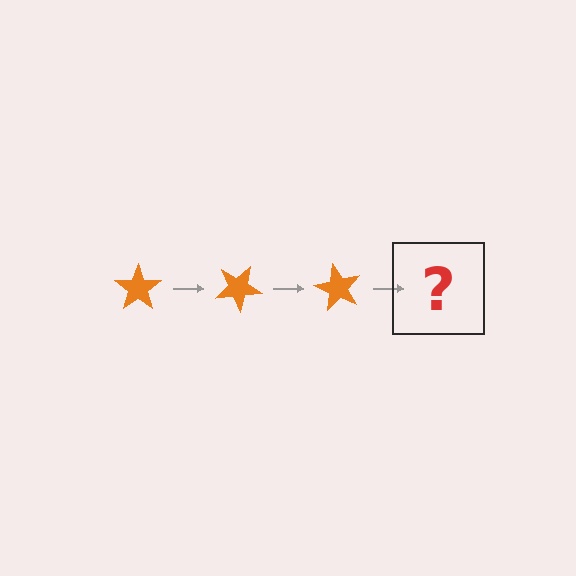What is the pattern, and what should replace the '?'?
The pattern is that the star rotates 30 degrees each step. The '?' should be an orange star rotated 90 degrees.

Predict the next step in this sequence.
The next step is an orange star rotated 90 degrees.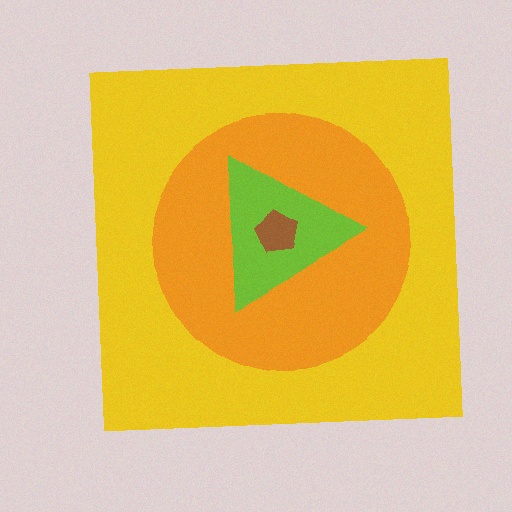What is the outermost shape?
The yellow square.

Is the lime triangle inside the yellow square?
Yes.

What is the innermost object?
The brown pentagon.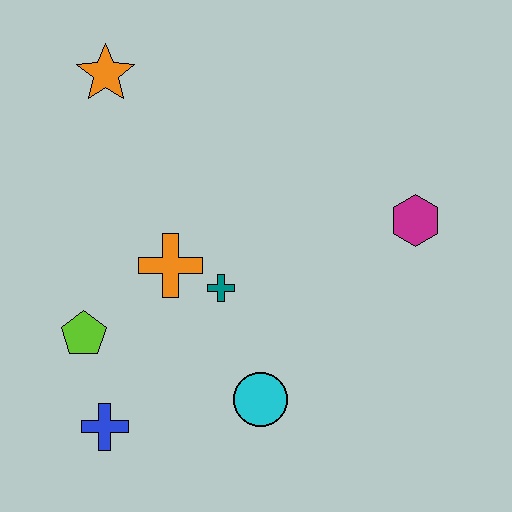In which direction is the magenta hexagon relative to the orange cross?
The magenta hexagon is to the right of the orange cross.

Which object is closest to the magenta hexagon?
The teal cross is closest to the magenta hexagon.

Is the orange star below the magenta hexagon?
No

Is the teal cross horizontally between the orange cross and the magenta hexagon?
Yes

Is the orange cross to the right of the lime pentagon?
Yes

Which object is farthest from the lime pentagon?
The magenta hexagon is farthest from the lime pentagon.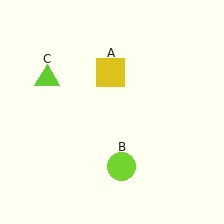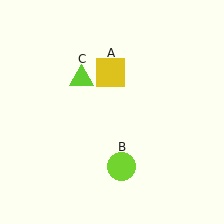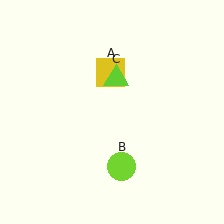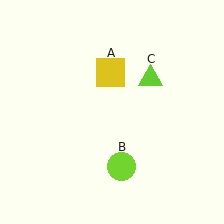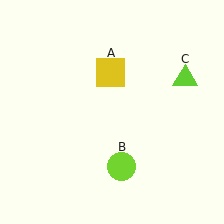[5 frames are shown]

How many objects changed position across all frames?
1 object changed position: lime triangle (object C).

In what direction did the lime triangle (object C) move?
The lime triangle (object C) moved right.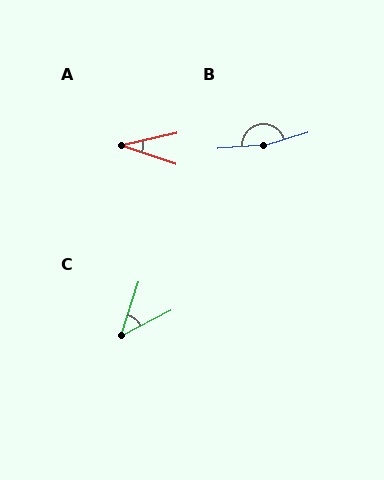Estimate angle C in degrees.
Approximately 45 degrees.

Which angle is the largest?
B, at approximately 167 degrees.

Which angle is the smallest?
A, at approximately 31 degrees.